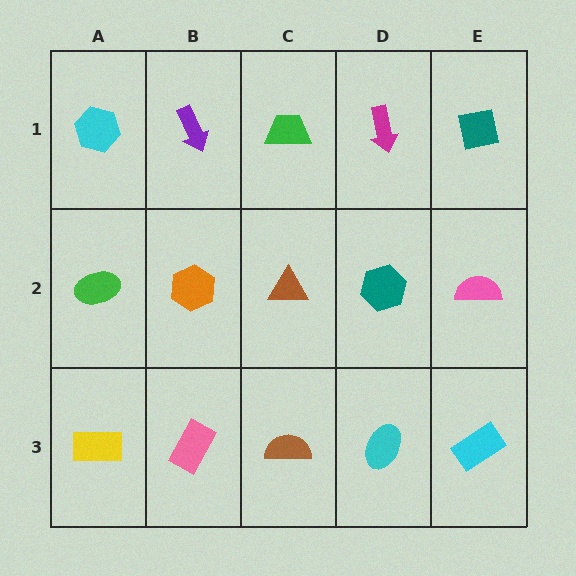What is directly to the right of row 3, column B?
A brown semicircle.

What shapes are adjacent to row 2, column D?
A magenta arrow (row 1, column D), a cyan ellipse (row 3, column D), a brown triangle (row 2, column C), a pink semicircle (row 2, column E).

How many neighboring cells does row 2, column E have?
3.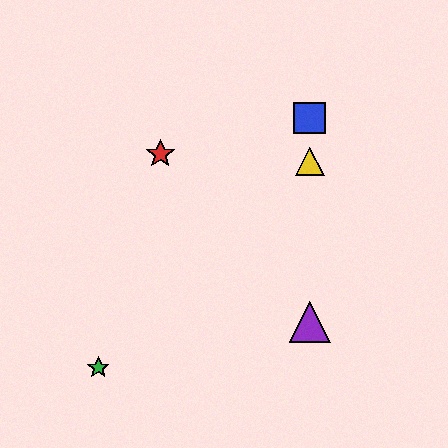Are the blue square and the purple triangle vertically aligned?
Yes, both are at x≈310.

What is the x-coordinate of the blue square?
The blue square is at x≈310.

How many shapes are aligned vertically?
3 shapes (the blue square, the yellow triangle, the purple triangle) are aligned vertically.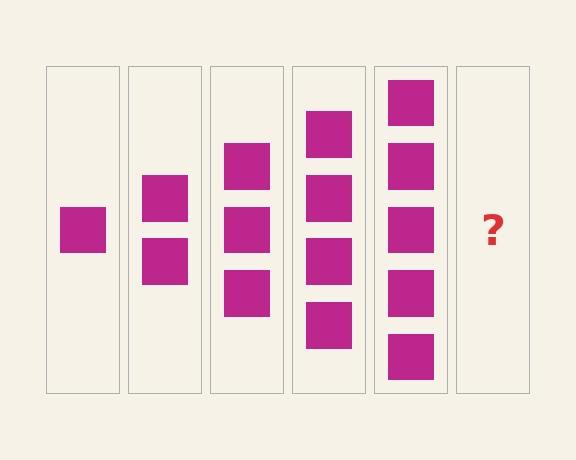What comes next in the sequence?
The next element should be 6 squares.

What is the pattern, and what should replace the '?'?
The pattern is that each step adds one more square. The '?' should be 6 squares.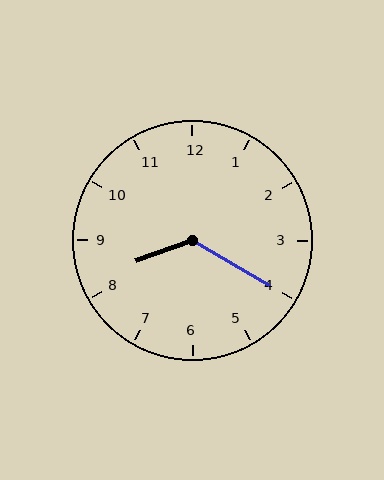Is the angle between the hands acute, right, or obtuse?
It is obtuse.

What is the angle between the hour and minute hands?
Approximately 130 degrees.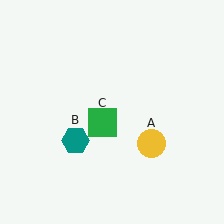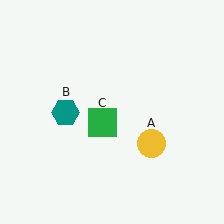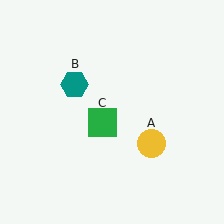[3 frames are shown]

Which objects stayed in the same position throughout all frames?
Yellow circle (object A) and green square (object C) remained stationary.